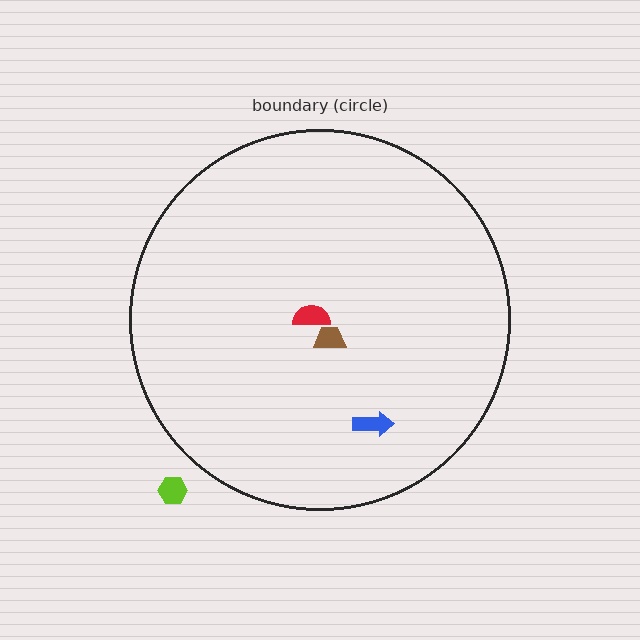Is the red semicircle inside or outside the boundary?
Inside.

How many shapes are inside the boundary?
3 inside, 1 outside.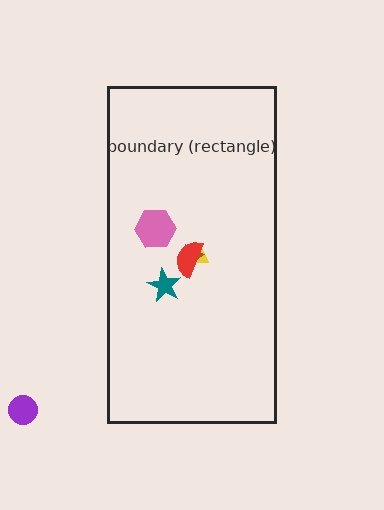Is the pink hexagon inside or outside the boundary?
Inside.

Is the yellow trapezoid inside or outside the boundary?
Inside.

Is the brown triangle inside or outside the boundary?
Inside.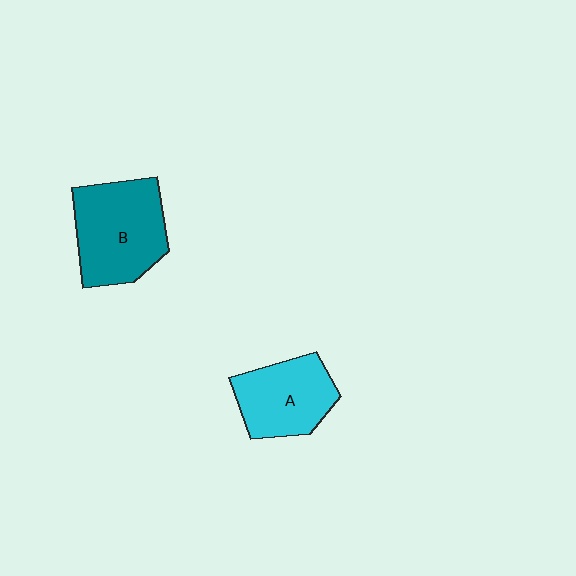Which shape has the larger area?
Shape B (teal).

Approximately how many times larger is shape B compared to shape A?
Approximately 1.3 times.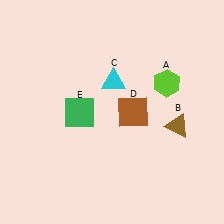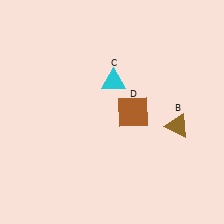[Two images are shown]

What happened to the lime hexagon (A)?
The lime hexagon (A) was removed in Image 2. It was in the top-right area of Image 1.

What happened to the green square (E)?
The green square (E) was removed in Image 2. It was in the bottom-left area of Image 1.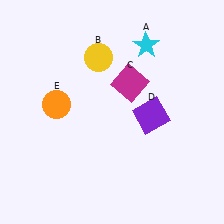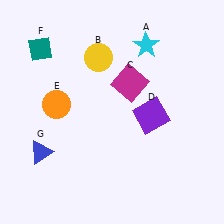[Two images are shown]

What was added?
A teal diamond (F), a blue triangle (G) were added in Image 2.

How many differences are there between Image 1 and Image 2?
There are 2 differences between the two images.